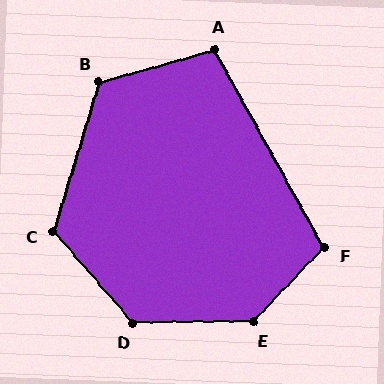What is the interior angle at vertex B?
Approximately 123 degrees (obtuse).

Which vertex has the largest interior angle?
E, at approximately 134 degrees.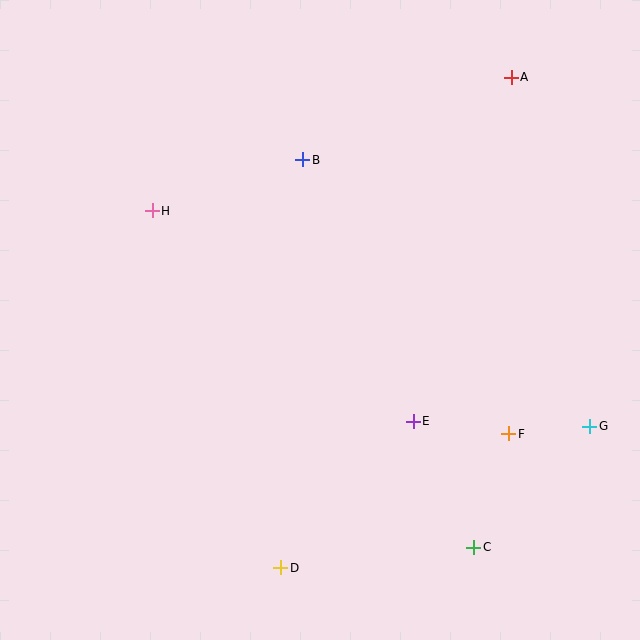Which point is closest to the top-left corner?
Point H is closest to the top-left corner.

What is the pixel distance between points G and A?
The distance between G and A is 357 pixels.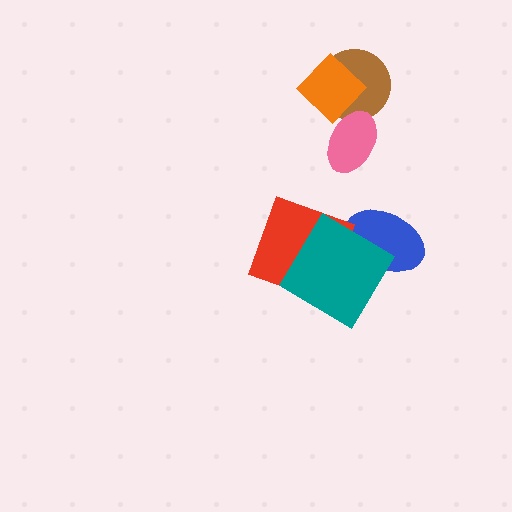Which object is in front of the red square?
The teal diamond is in front of the red square.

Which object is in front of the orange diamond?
The pink ellipse is in front of the orange diamond.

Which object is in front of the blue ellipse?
The teal diamond is in front of the blue ellipse.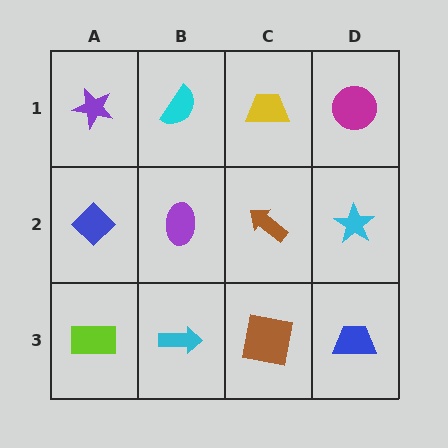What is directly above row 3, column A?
A blue diamond.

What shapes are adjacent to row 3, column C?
A brown arrow (row 2, column C), a cyan arrow (row 3, column B), a blue trapezoid (row 3, column D).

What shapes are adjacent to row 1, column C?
A brown arrow (row 2, column C), a cyan semicircle (row 1, column B), a magenta circle (row 1, column D).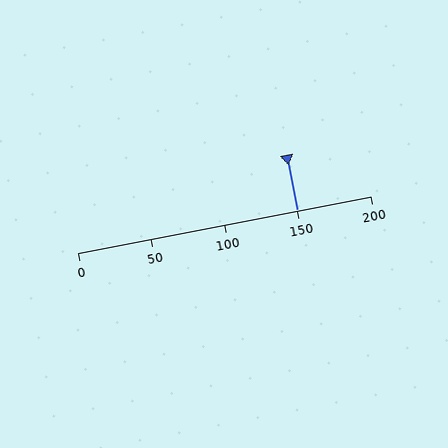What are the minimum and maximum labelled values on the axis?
The axis runs from 0 to 200.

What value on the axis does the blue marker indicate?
The marker indicates approximately 150.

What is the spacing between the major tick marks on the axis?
The major ticks are spaced 50 apart.